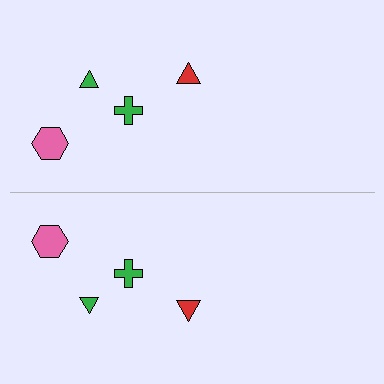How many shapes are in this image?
There are 8 shapes in this image.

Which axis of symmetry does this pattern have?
The pattern has a horizontal axis of symmetry running through the center of the image.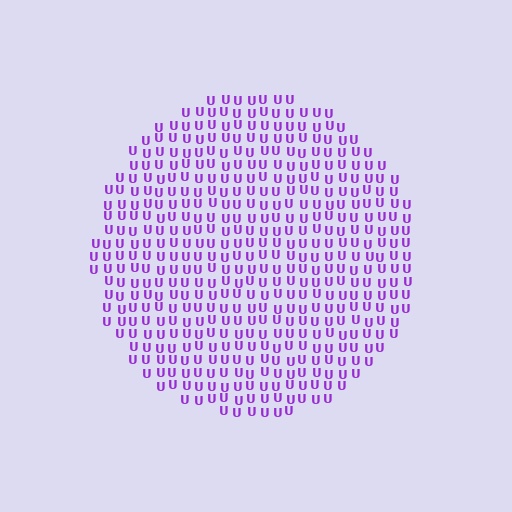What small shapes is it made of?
It is made of small letter U's.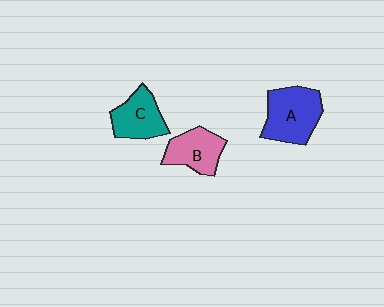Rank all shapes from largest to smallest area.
From largest to smallest: A (blue), C (teal), B (pink).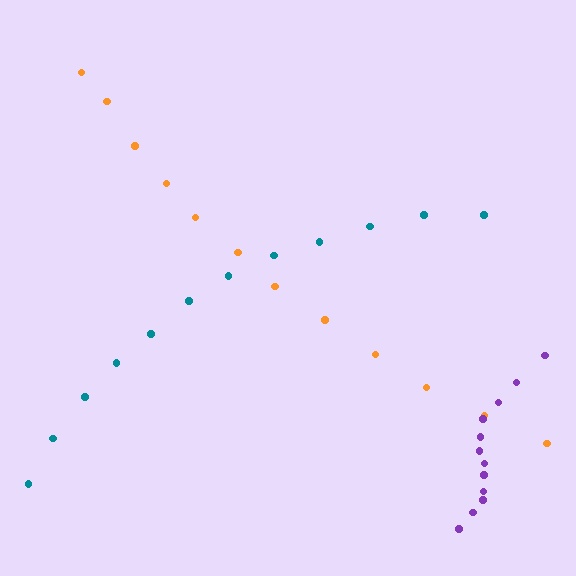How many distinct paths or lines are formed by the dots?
There are 3 distinct paths.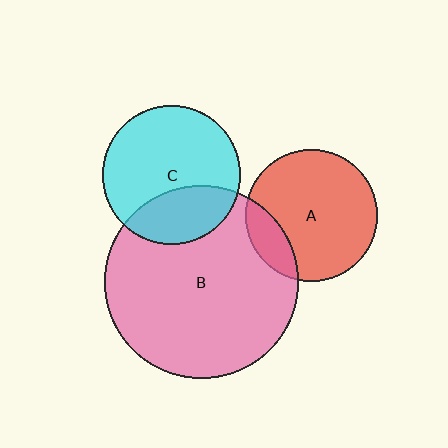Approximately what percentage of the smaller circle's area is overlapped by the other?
Approximately 30%.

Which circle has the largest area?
Circle B (pink).